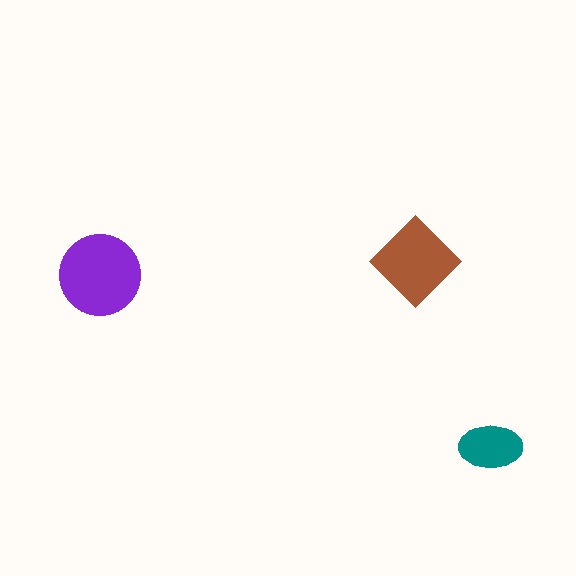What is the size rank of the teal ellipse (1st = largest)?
3rd.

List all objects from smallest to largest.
The teal ellipse, the brown diamond, the purple circle.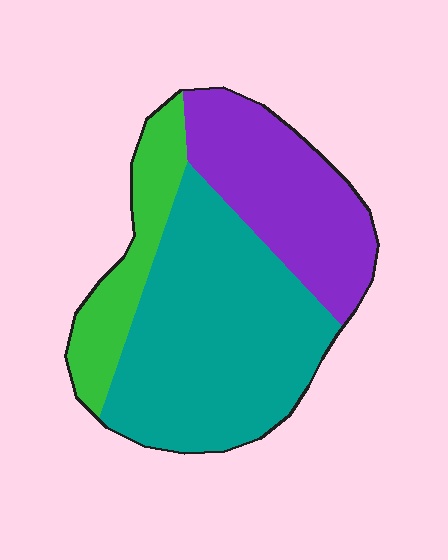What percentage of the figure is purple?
Purple covers around 30% of the figure.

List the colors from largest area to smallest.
From largest to smallest: teal, purple, green.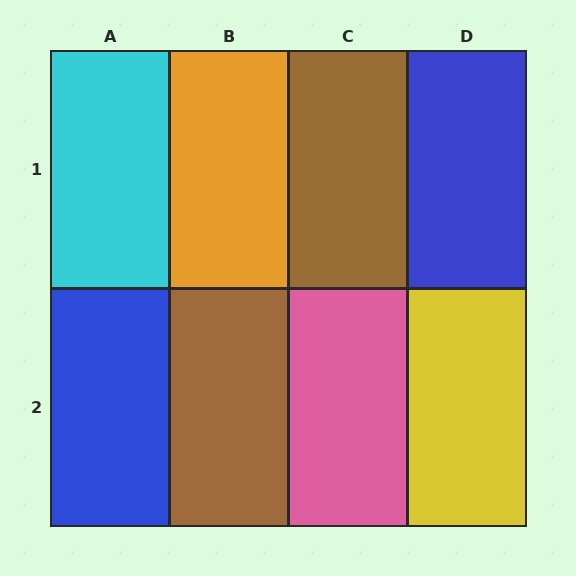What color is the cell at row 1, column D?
Blue.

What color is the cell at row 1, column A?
Cyan.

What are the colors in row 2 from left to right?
Blue, brown, pink, yellow.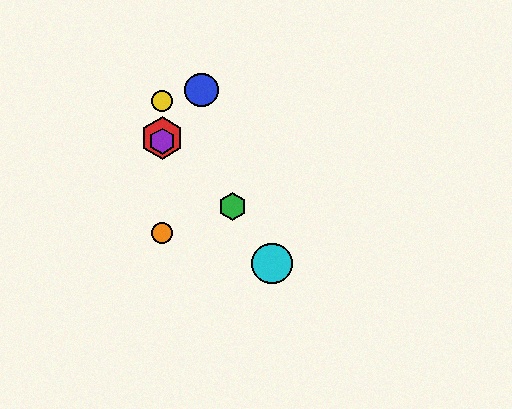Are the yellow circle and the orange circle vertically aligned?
Yes, both are at x≈162.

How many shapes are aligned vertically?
4 shapes (the red hexagon, the yellow circle, the purple hexagon, the orange circle) are aligned vertically.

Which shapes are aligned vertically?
The red hexagon, the yellow circle, the purple hexagon, the orange circle are aligned vertically.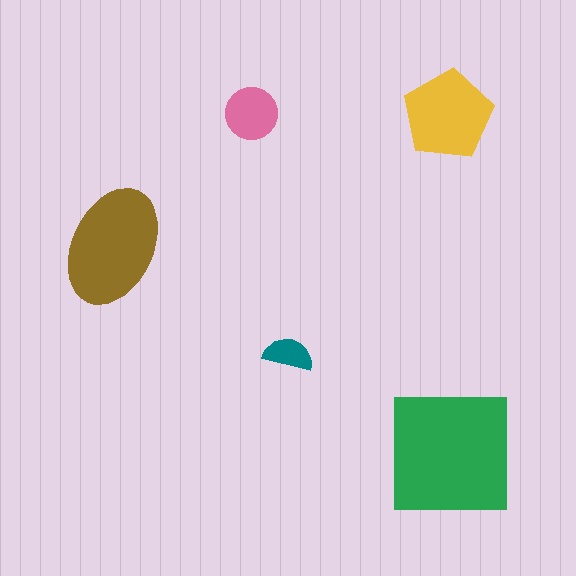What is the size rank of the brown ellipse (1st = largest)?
2nd.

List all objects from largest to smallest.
The green square, the brown ellipse, the yellow pentagon, the pink circle, the teal semicircle.